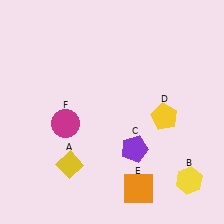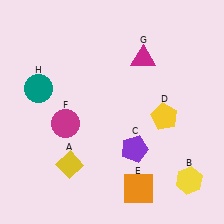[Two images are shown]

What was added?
A magenta triangle (G), a teal circle (H) were added in Image 2.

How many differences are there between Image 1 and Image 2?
There are 2 differences between the two images.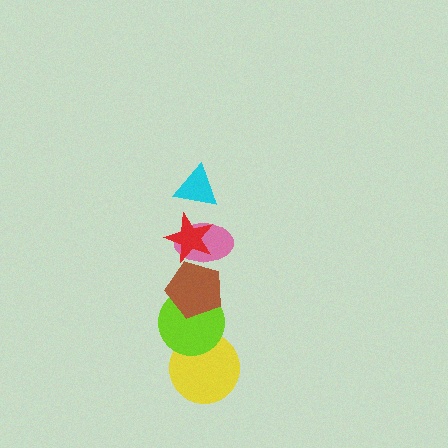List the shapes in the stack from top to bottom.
From top to bottom: the cyan triangle, the red star, the pink ellipse, the brown pentagon, the lime circle, the yellow circle.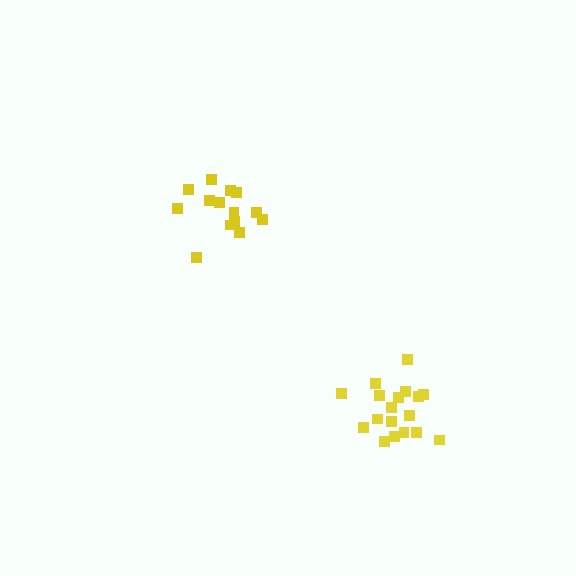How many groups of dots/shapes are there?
There are 2 groups.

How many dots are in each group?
Group 1: 18 dots, Group 2: 14 dots (32 total).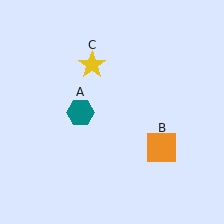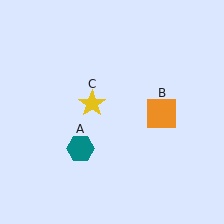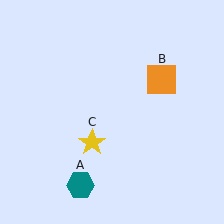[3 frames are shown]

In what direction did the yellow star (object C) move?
The yellow star (object C) moved down.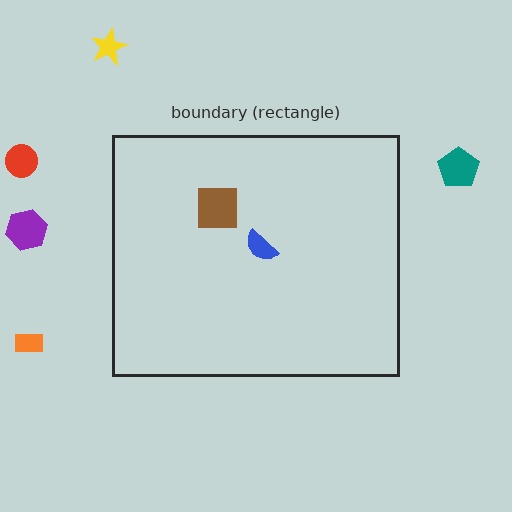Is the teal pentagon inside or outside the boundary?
Outside.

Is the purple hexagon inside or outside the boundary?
Outside.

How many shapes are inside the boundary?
2 inside, 5 outside.